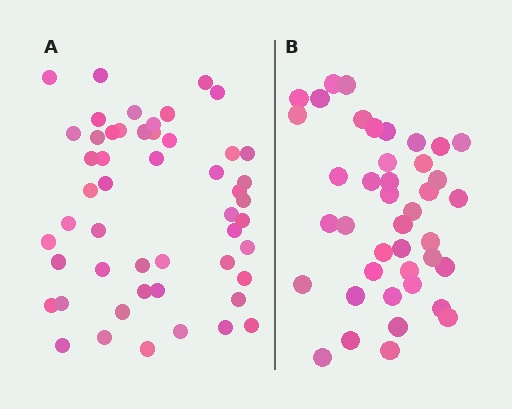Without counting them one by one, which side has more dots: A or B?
Region A (the left region) has more dots.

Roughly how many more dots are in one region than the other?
Region A has roughly 10 or so more dots than region B.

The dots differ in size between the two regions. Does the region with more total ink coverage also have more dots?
No. Region B has more total ink coverage because its dots are larger, but region A actually contains more individual dots. Total area can be misleading — the number of items is what matters here.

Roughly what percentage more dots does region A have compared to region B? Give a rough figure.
About 25% more.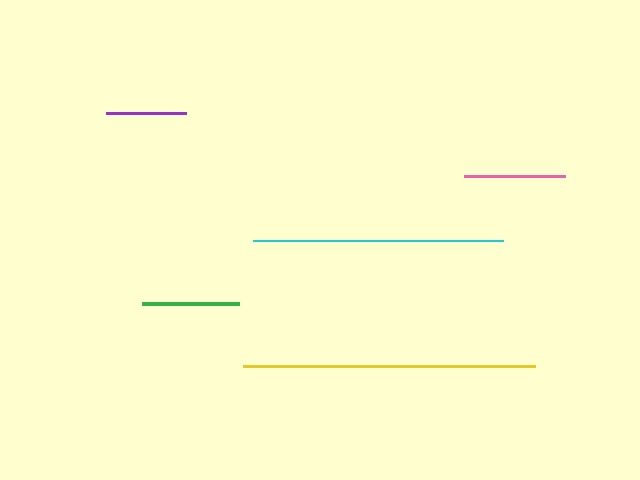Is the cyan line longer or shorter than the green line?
The cyan line is longer than the green line.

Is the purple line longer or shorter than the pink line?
The pink line is longer than the purple line.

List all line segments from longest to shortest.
From longest to shortest: yellow, cyan, pink, green, purple.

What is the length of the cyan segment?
The cyan segment is approximately 251 pixels long.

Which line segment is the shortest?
The purple line is the shortest at approximately 80 pixels.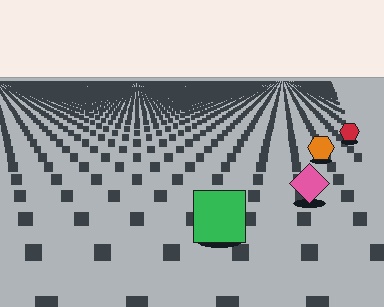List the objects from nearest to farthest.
From nearest to farthest: the green square, the pink diamond, the orange hexagon, the red hexagon.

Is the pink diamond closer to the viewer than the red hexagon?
Yes. The pink diamond is closer — you can tell from the texture gradient: the ground texture is coarser near it.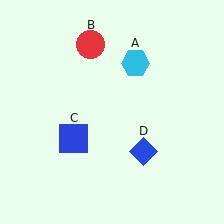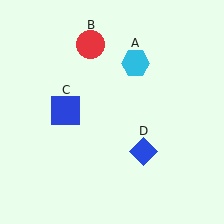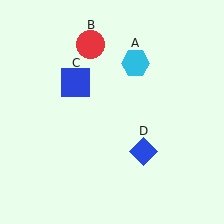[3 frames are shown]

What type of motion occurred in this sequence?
The blue square (object C) rotated clockwise around the center of the scene.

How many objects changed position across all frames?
1 object changed position: blue square (object C).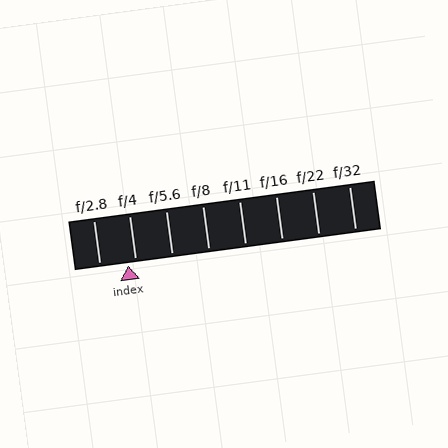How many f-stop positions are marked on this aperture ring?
There are 8 f-stop positions marked.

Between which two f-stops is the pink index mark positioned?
The index mark is between f/2.8 and f/4.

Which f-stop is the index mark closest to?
The index mark is closest to f/4.